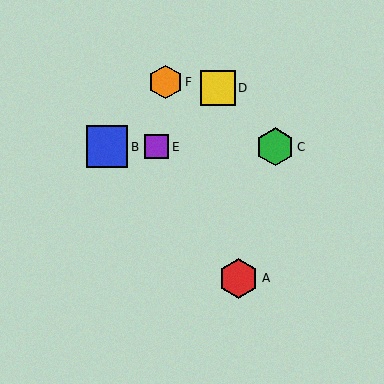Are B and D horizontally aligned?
No, B is at y≈147 and D is at y≈88.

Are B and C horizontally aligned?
Yes, both are at y≈147.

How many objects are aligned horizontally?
3 objects (B, C, E) are aligned horizontally.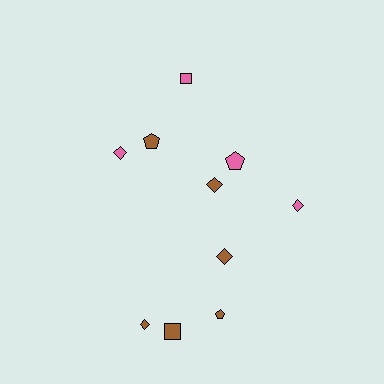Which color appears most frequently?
Brown, with 6 objects.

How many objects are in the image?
There are 10 objects.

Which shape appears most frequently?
Diamond, with 5 objects.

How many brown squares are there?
There is 1 brown square.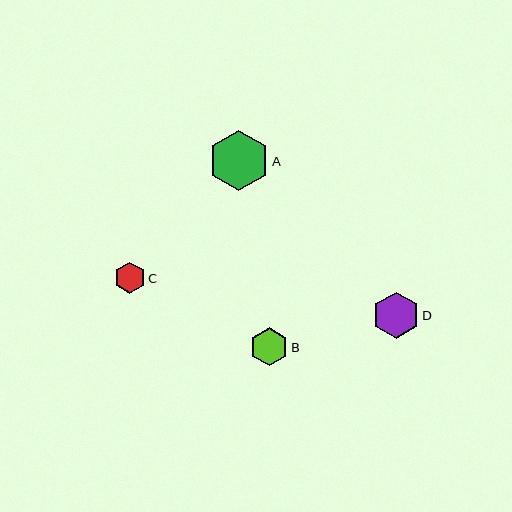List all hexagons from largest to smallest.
From largest to smallest: A, D, B, C.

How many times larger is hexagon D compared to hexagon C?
Hexagon D is approximately 1.5 times the size of hexagon C.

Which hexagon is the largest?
Hexagon A is the largest with a size of approximately 61 pixels.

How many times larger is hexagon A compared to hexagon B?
Hexagon A is approximately 1.6 times the size of hexagon B.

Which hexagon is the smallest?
Hexagon C is the smallest with a size of approximately 31 pixels.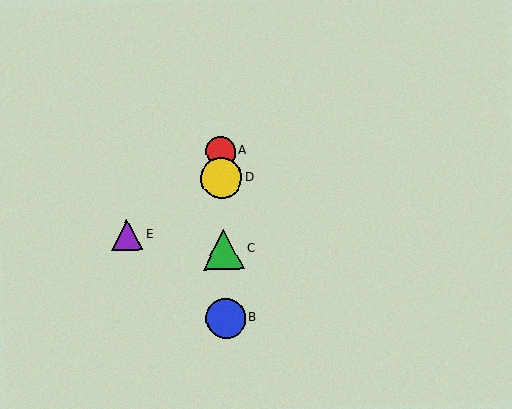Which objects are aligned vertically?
Objects A, B, C, D are aligned vertically.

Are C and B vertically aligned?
Yes, both are at x≈224.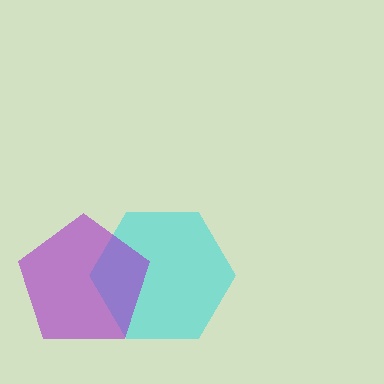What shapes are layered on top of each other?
The layered shapes are: a cyan hexagon, a purple pentagon.